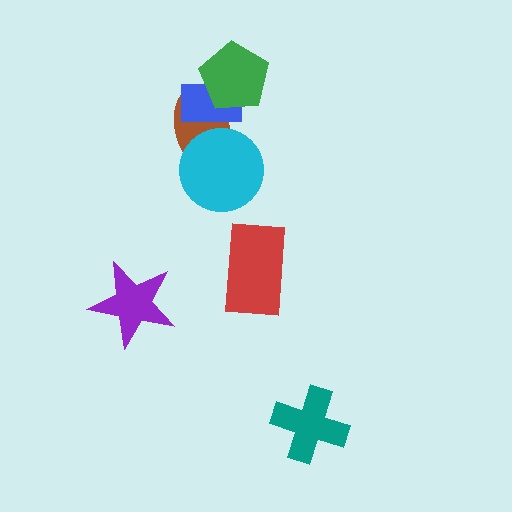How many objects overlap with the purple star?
0 objects overlap with the purple star.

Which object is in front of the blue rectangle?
The green pentagon is in front of the blue rectangle.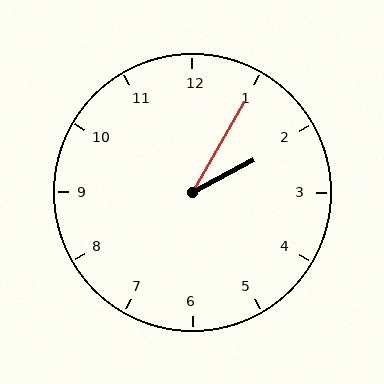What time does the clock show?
2:05.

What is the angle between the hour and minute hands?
Approximately 32 degrees.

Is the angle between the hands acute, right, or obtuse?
It is acute.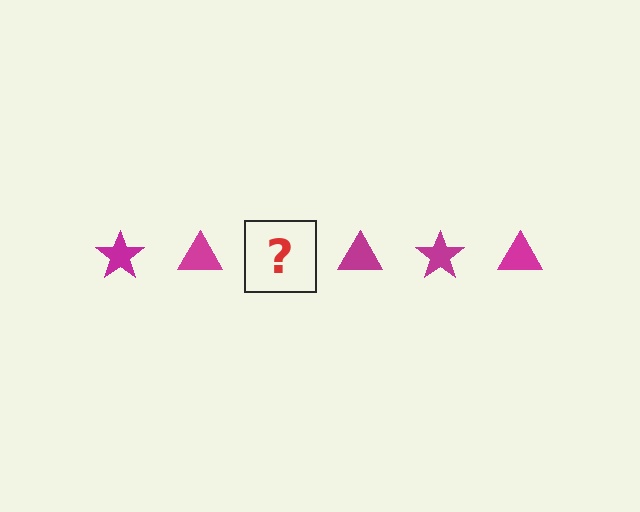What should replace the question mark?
The question mark should be replaced with a magenta star.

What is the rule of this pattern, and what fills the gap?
The rule is that the pattern cycles through star, triangle shapes in magenta. The gap should be filled with a magenta star.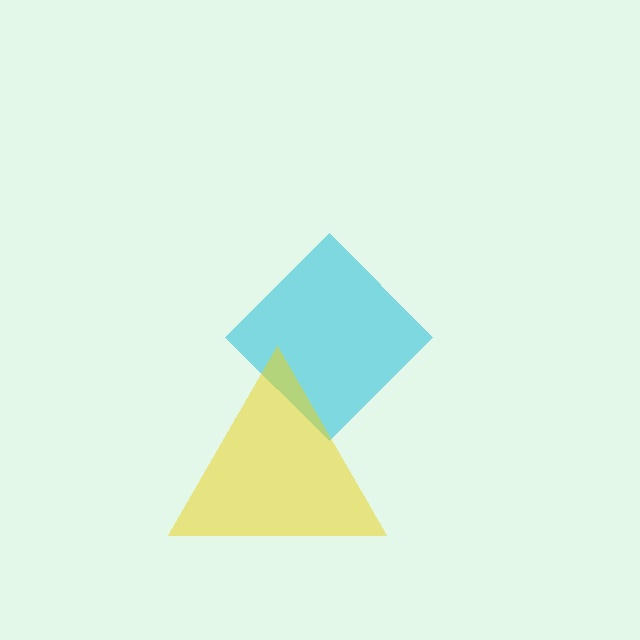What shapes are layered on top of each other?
The layered shapes are: a cyan diamond, a yellow triangle.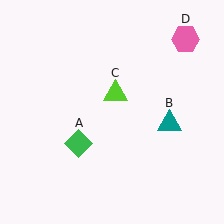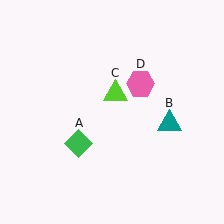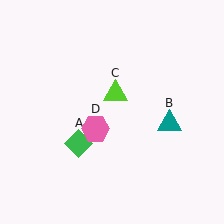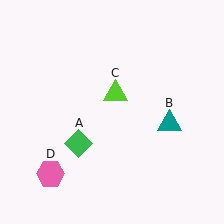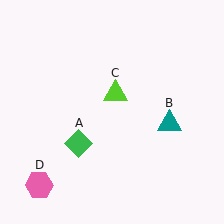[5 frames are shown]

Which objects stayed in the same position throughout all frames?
Green diamond (object A) and teal triangle (object B) and lime triangle (object C) remained stationary.